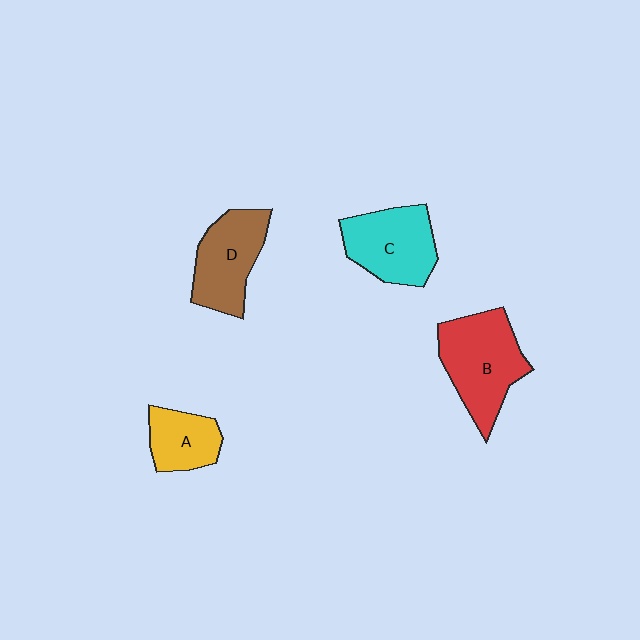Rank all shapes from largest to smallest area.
From largest to smallest: B (red), C (cyan), D (brown), A (yellow).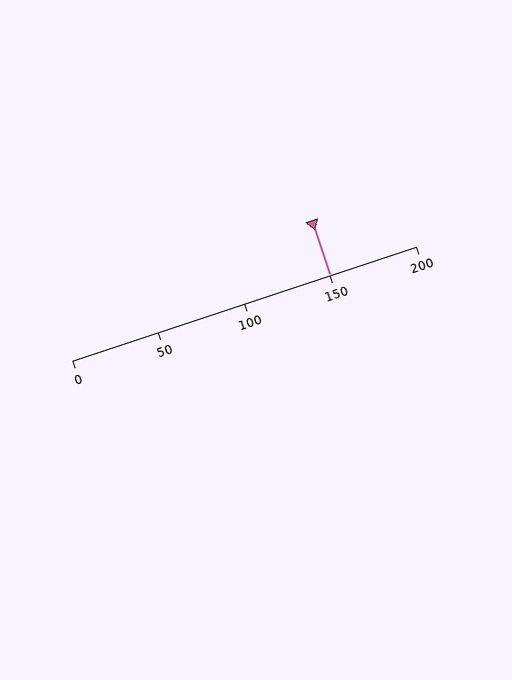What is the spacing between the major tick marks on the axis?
The major ticks are spaced 50 apart.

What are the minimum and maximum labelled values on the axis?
The axis runs from 0 to 200.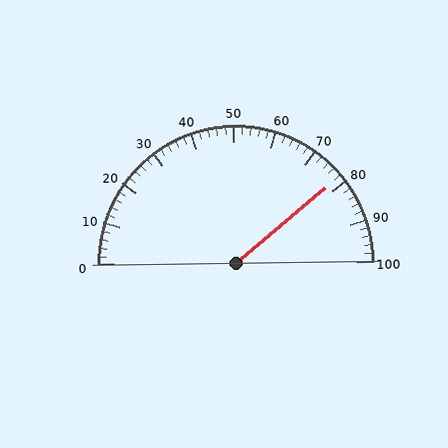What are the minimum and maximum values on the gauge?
The gauge ranges from 0 to 100.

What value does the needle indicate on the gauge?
The needle indicates approximately 78.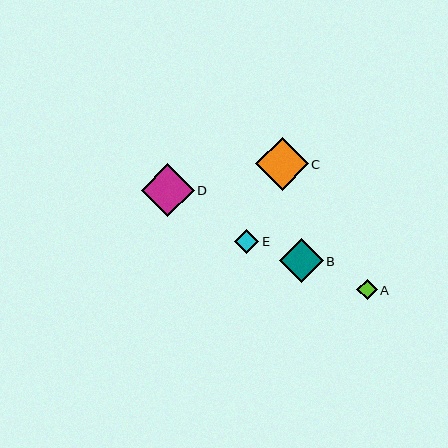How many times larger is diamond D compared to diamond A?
Diamond D is approximately 2.6 times the size of diamond A.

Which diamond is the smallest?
Diamond A is the smallest with a size of approximately 20 pixels.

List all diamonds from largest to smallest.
From largest to smallest: C, D, B, E, A.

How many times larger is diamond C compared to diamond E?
Diamond C is approximately 2.2 times the size of diamond E.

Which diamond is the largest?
Diamond C is the largest with a size of approximately 53 pixels.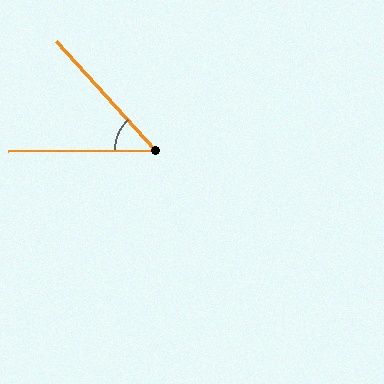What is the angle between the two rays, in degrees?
Approximately 48 degrees.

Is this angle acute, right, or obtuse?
It is acute.